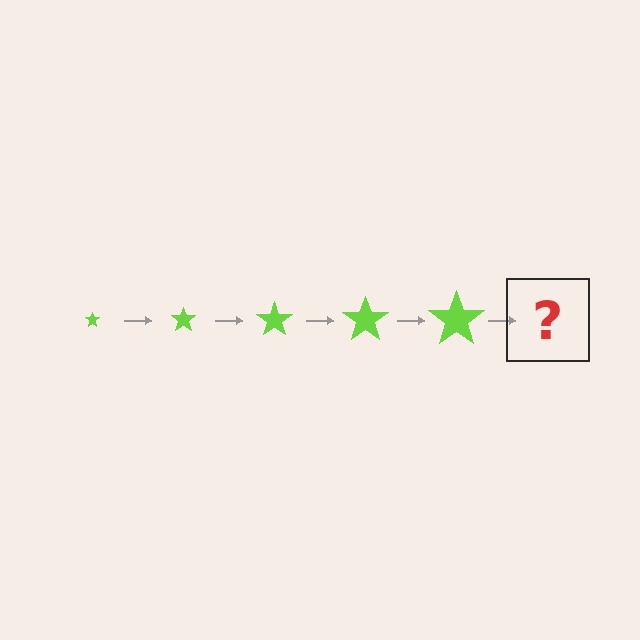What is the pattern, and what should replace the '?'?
The pattern is that the star gets progressively larger each step. The '?' should be a lime star, larger than the previous one.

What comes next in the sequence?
The next element should be a lime star, larger than the previous one.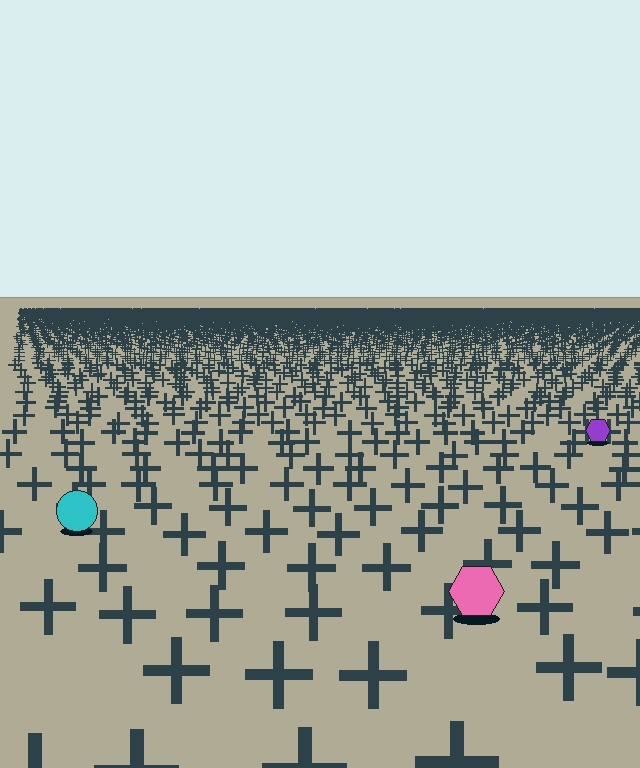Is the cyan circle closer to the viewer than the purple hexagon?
Yes. The cyan circle is closer — you can tell from the texture gradient: the ground texture is coarser near it.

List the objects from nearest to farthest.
From nearest to farthest: the pink hexagon, the cyan circle, the purple hexagon.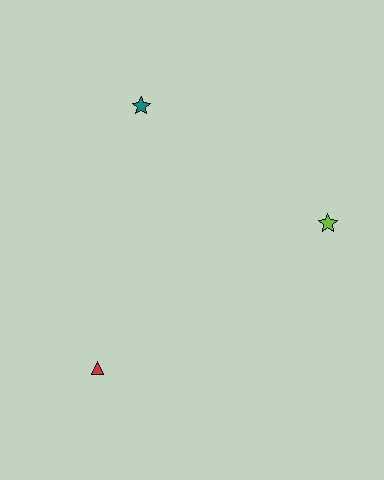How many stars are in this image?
There are 2 stars.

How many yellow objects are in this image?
There are no yellow objects.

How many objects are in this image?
There are 3 objects.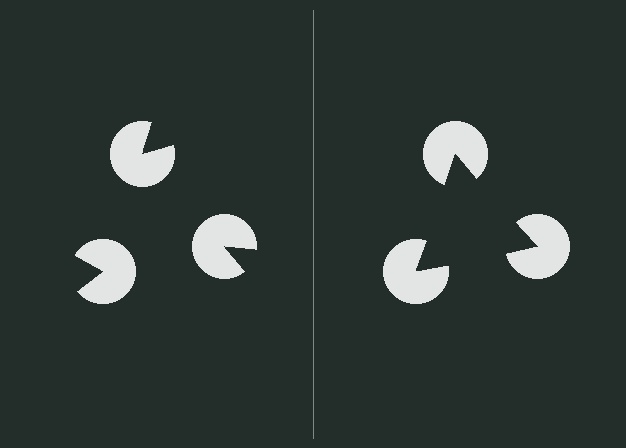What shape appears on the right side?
An illusory triangle.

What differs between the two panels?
The pac-man discs are positioned identically on both sides; only the wedge orientations differ. On the right they align to a triangle; on the left they are misaligned.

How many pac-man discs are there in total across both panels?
6 — 3 on each side.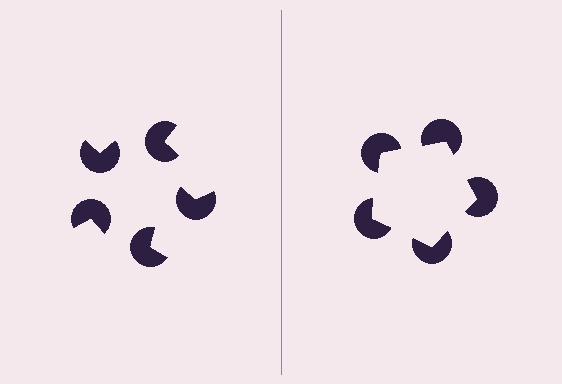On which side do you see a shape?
An illusory pentagon appears on the right side. On the left side the wedge cuts are rotated, so no coherent shape forms.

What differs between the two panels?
The pac-man discs are positioned identically on both sides; only the wedge orientations differ. On the right they align to a pentagon; on the left they are misaligned.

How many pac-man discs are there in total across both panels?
10 — 5 on each side.